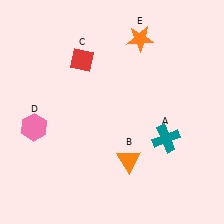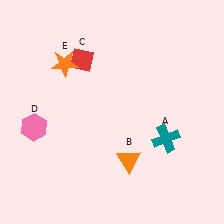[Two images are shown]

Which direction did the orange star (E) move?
The orange star (E) moved left.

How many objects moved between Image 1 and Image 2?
1 object moved between the two images.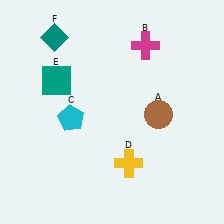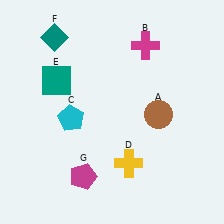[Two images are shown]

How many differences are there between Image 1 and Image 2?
There is 1 difference between the two images.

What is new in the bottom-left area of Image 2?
A magenta pentagon (G) was added in the bottom-left area of Image 2.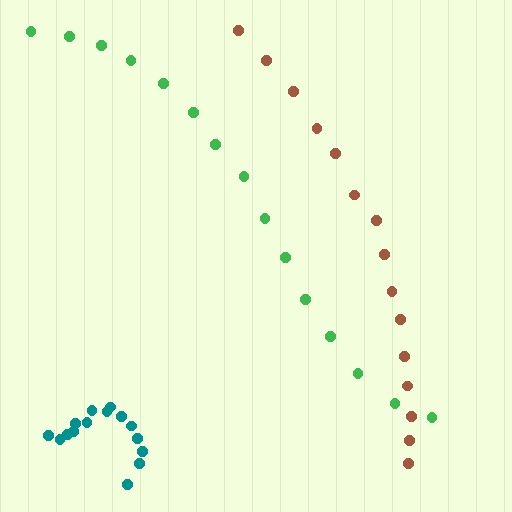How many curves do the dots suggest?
There are 3 distinct paths.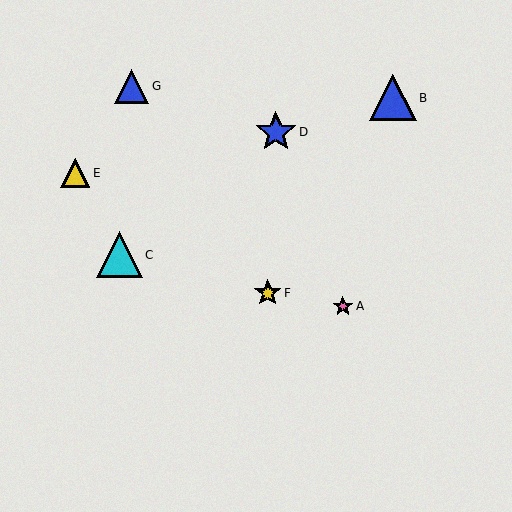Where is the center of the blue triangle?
The center of the blue triangle is at (393, 98).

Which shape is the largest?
The blue triangle (labeled B) is the largest.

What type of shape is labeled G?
Shape G is a blue triangle.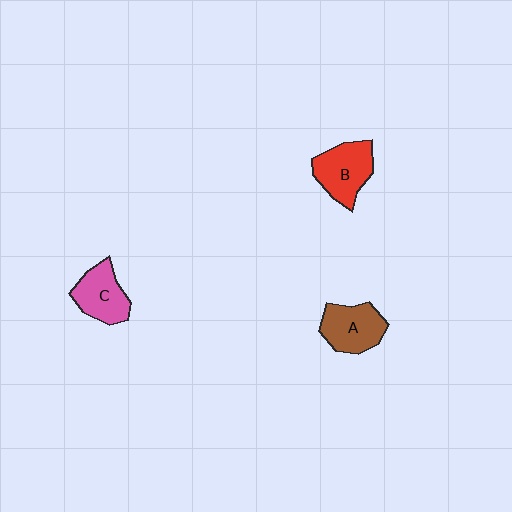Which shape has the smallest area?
Shape C (pink).